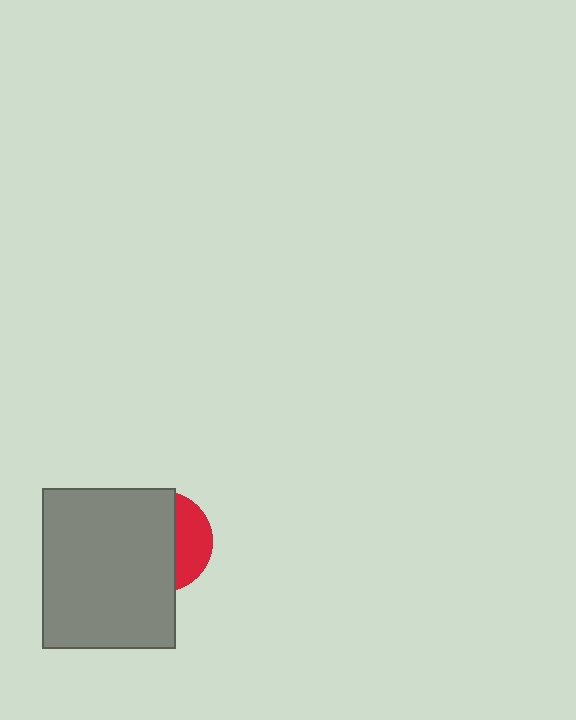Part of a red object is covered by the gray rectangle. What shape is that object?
It is a circle.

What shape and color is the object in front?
The object in front is a gray rectangle.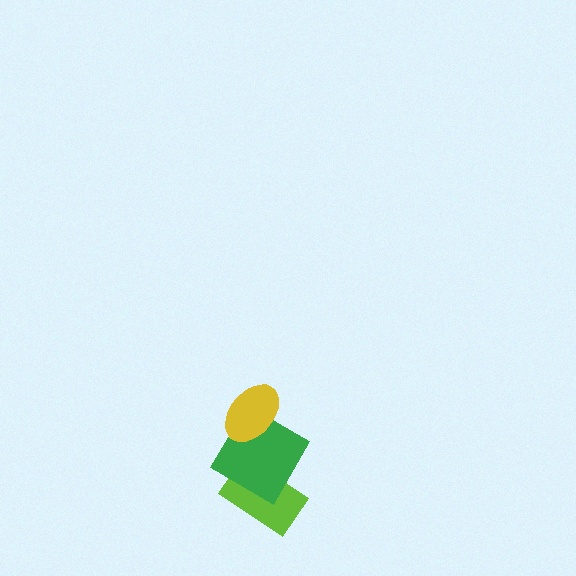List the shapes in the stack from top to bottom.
From top to bottom: the yellow ellipse, the green square, the lime rectangle.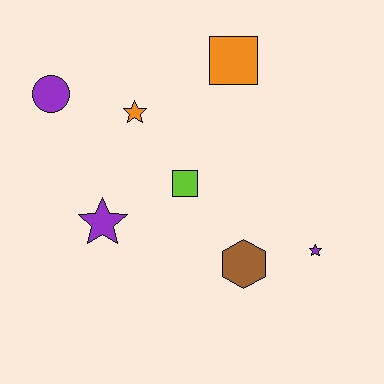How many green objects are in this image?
There are no green objects.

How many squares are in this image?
There are 2 squares.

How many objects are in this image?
There are 7 objects.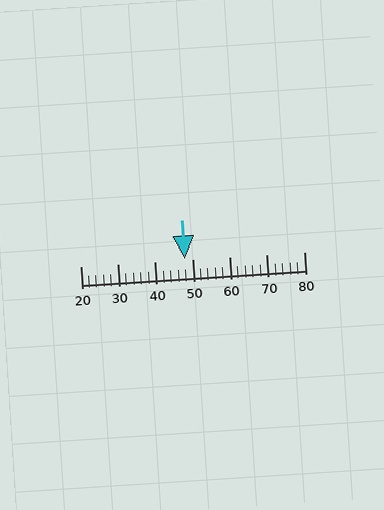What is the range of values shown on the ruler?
The ruler shows values from 20 to 80.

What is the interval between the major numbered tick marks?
The major tick marks are spaced 10 units apart.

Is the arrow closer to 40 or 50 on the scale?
The arrow is closer to 50.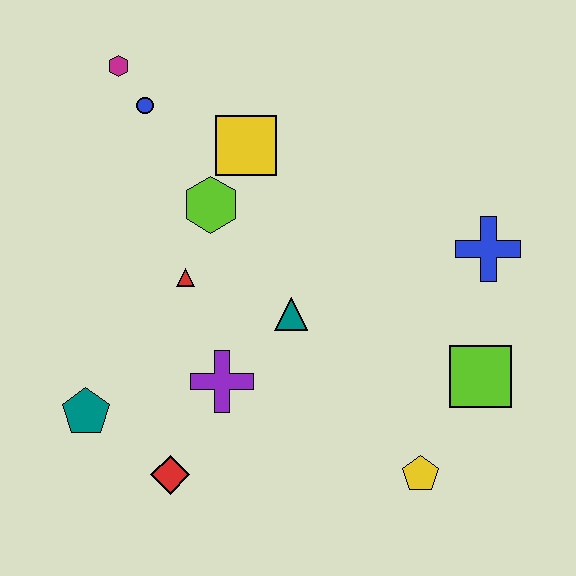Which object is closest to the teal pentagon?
The red diamond is closest to the teal pentagon.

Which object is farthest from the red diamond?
The magenta hexagon is farthest from the red diamond.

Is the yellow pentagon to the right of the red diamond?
Yes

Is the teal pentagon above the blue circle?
No